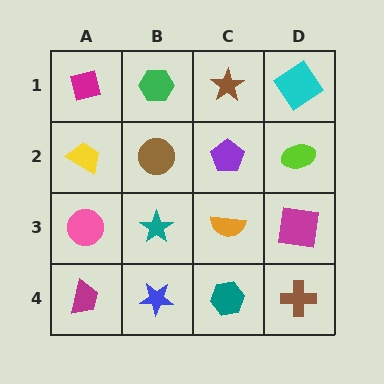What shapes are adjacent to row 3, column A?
A yellow trapezoid (row 2, column A), a magenta trapezoid (row 4, column A), a teal star (row 3, column B).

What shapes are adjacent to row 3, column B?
A brown circle (row 2, column B), a blue star (row 4, column B), a pink circle (row 3, column A), an orange semicircle (row 3, column C).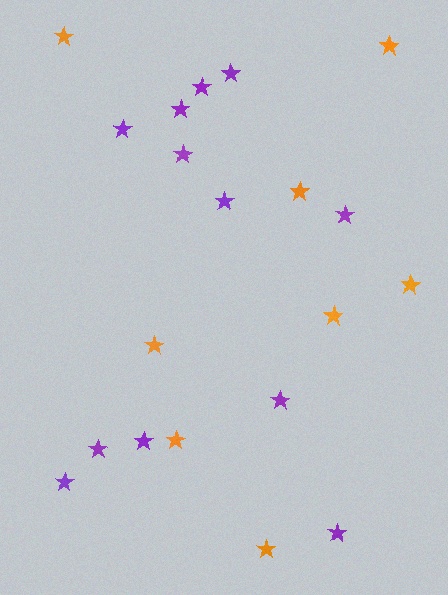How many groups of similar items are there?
There are 2 groups: one group of orange stars (8) and one group of purple stars (12).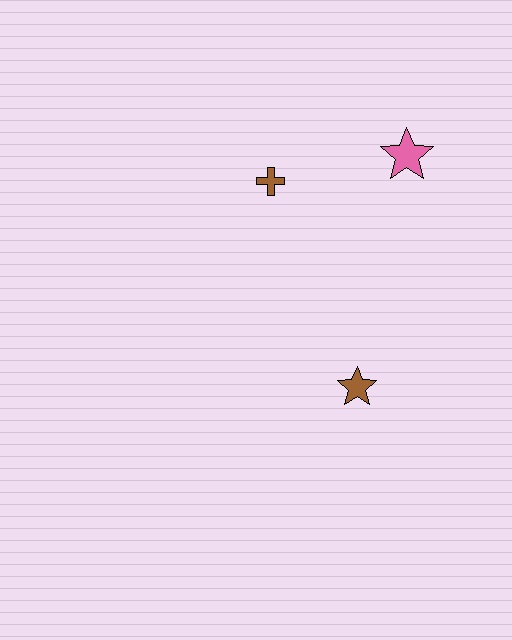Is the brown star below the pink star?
Yes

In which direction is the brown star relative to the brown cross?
The brown star is below the brown cross.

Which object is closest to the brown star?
The brown cross is closest to the brown star.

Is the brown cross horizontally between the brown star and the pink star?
No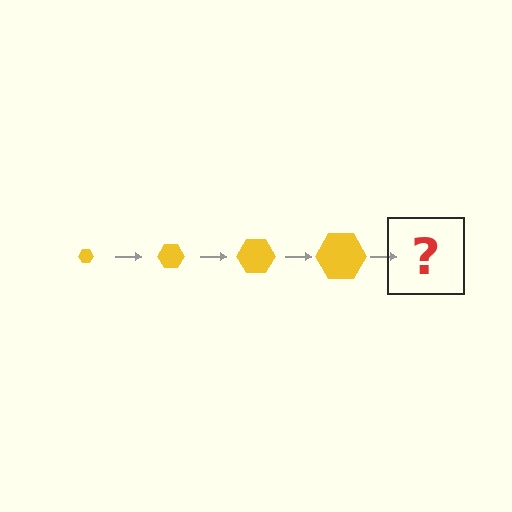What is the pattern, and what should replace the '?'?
The pattern is that the hexagon gets progressively larger each step. The '?' should be a yellow hexagon, larger than the previous one.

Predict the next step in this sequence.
The next step is a yellow hexagon, larger than the previous one.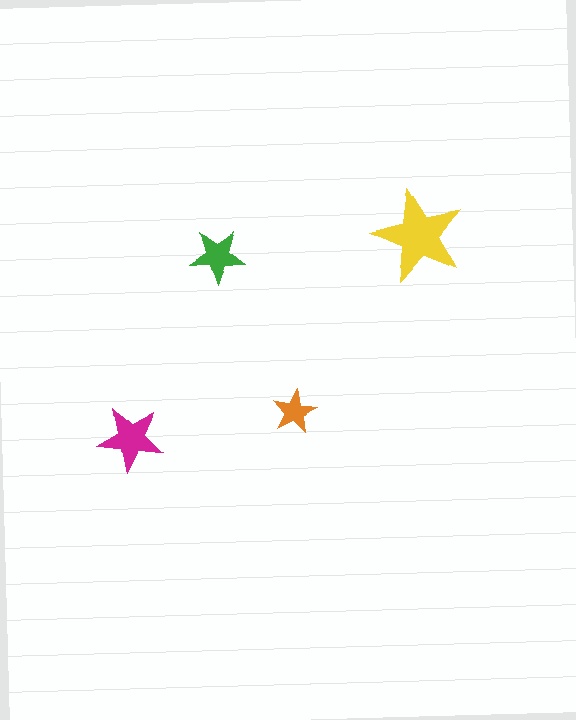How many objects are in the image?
There are 4 objects in the image.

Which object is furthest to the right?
The yellow star is rightmost.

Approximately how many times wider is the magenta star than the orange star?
About 1.5 times wider.